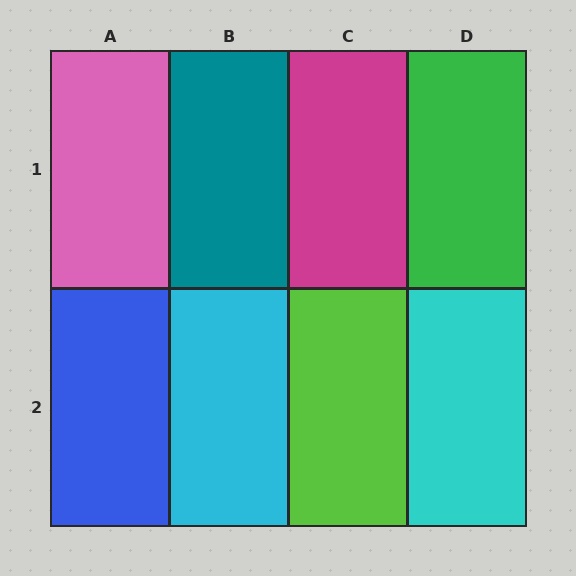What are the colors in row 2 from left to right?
Blue, cyan, lime, cyan.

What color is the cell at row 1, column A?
Pink.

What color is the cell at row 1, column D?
Green.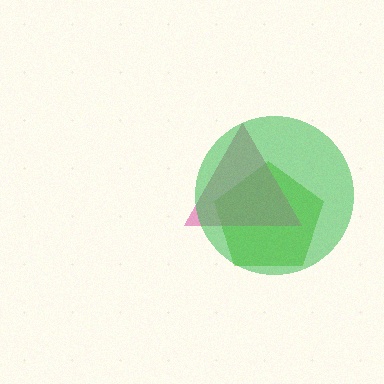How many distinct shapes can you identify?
There are 3 distinct shapes: a lime pentagon, a pink triangle, a green circle.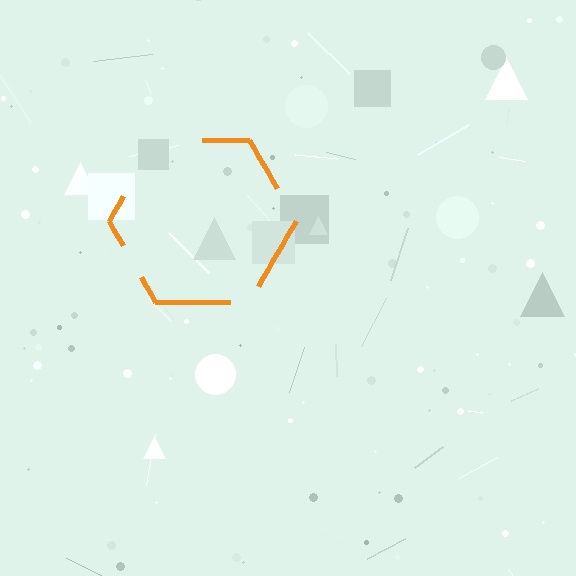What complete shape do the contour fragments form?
The contour fragments form a hexagon.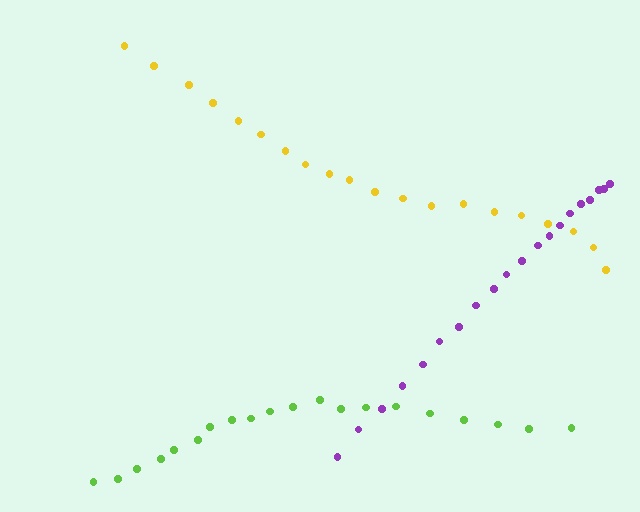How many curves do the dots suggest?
There are 3 distinct paths.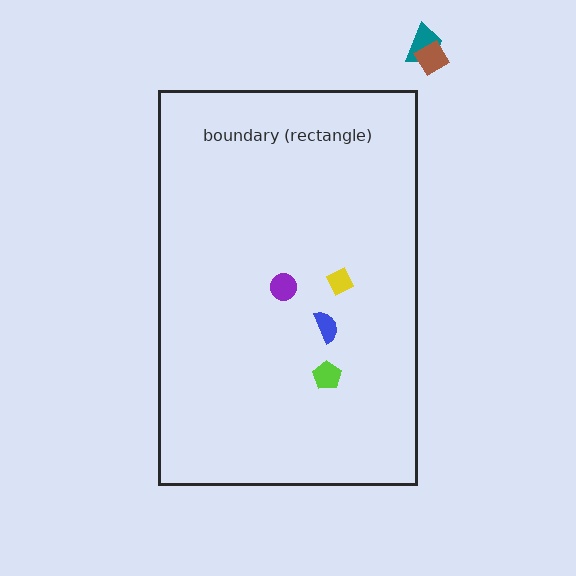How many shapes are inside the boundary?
4 inside, 2 outside.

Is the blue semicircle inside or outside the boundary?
Inside.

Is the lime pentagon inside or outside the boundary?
Inside.